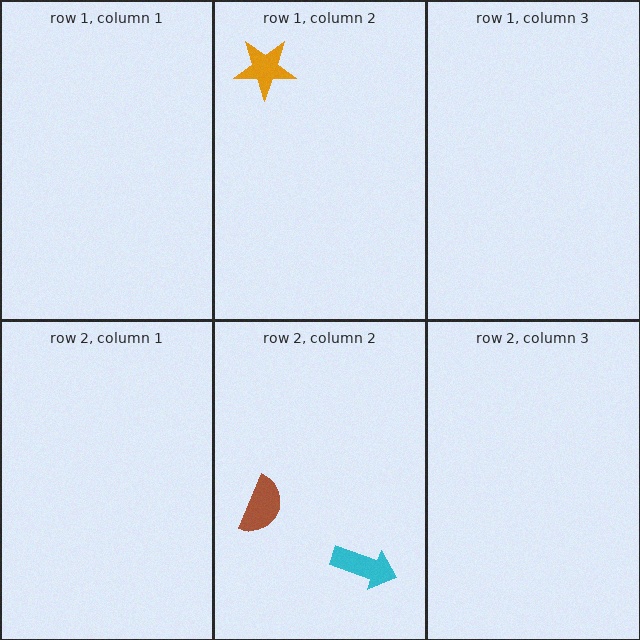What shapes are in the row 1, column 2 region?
The orange star.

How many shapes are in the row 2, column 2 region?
2.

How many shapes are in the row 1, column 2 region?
1.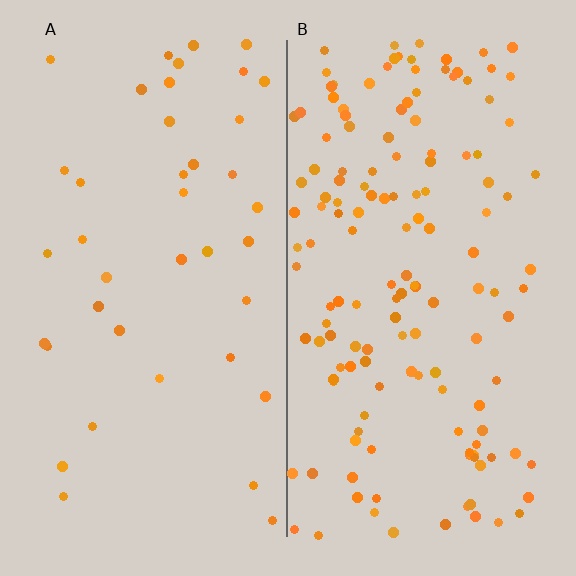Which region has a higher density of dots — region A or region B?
B (the right).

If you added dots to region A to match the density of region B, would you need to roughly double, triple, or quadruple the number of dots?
Approximately quadruple.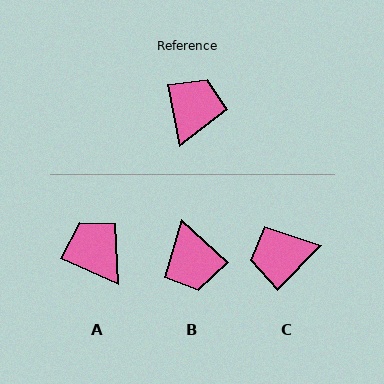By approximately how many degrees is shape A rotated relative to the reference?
Approximately 54 degrees counter-clockwise.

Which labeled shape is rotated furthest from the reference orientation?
B, about 144 degrees away.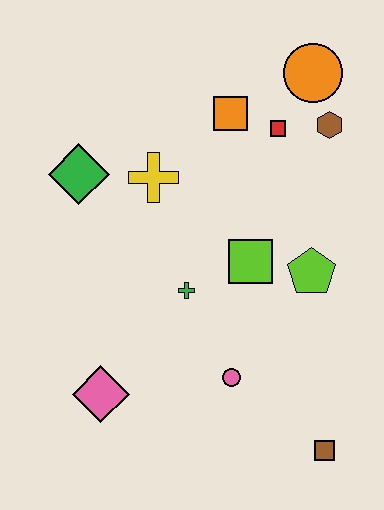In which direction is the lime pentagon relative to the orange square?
The lime pentagon is below the orange square.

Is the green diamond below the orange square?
Yes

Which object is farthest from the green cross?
The orange circle is farthest from the green cross.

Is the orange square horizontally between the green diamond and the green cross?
No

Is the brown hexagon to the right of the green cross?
Yes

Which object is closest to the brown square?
The pink circle is closest to the brown square.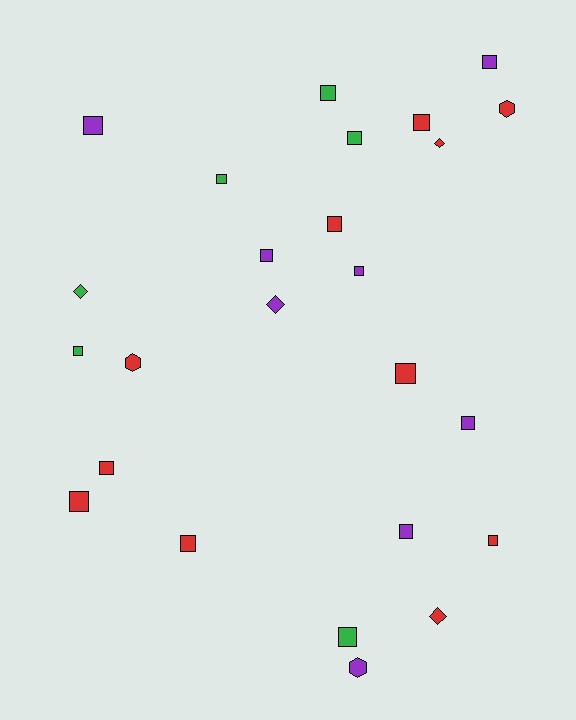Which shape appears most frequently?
Square, with 18 objects.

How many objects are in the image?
There are 25 objects.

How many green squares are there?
There are 5 green squares.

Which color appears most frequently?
Red, with 11 objects.